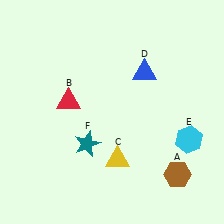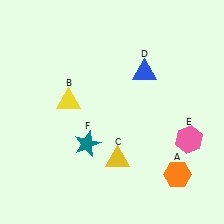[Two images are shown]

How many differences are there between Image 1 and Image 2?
There are 3 differences between the two images.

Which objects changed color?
A changed from brown to orange. B changed from red to yellow. E changed from cyan to pink.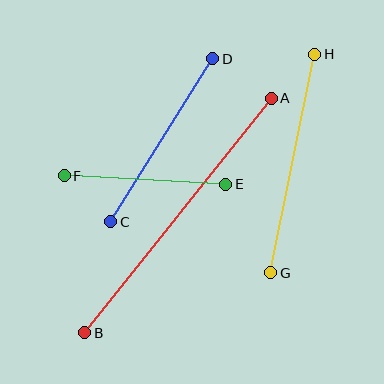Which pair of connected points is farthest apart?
Points A and B are farthest apart.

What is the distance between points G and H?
The distance is approximately 223 pixels.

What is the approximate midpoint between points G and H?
The midpoint is at approximately (293, 164) pixels.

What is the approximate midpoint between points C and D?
The midpoint is at approximately (162, 140) pixels.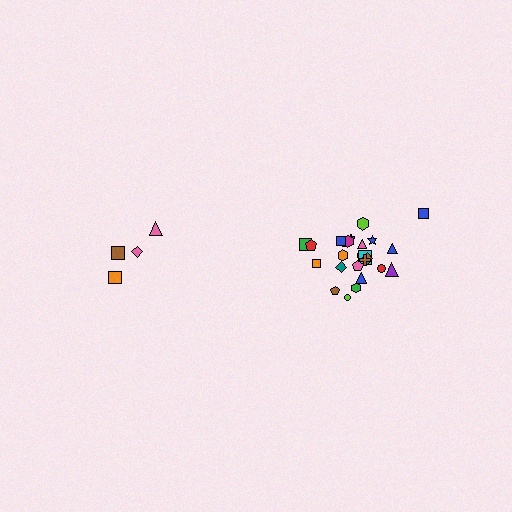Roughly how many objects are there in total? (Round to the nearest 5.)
Roughly 30 objects in total.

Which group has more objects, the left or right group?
The right group.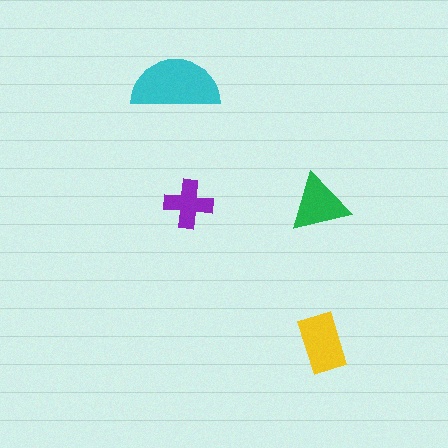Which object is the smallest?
The purple cross.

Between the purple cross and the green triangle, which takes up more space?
The green triangle.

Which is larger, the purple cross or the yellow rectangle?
The yellow rectangle.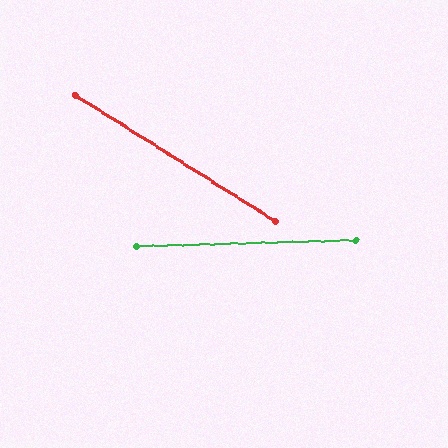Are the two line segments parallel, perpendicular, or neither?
Neither parallel nor perpendicular — they differ by about 34°.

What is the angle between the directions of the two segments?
Approximately 34 degrees.